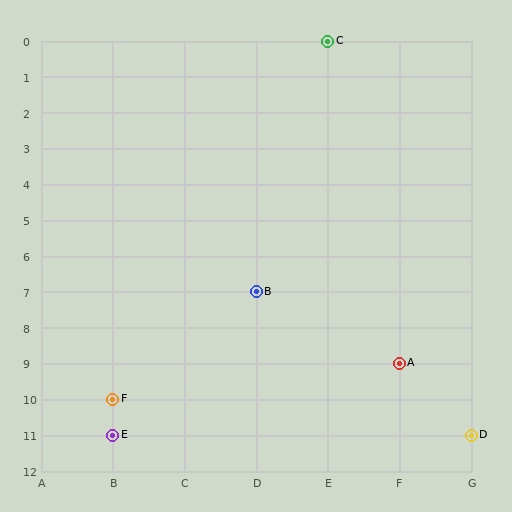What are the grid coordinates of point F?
Point F is at grid coordinates (B, 10).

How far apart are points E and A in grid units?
Points E and A are 4 columns and 2 rows apart (about 4.5 grid units diagonally).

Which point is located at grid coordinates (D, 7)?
Point B is at (D, 7).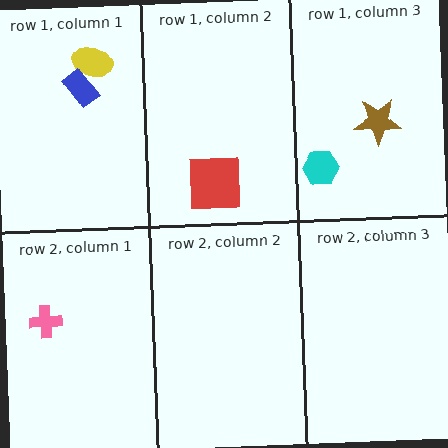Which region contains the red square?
The row 1, column 2 region.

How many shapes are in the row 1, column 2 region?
1.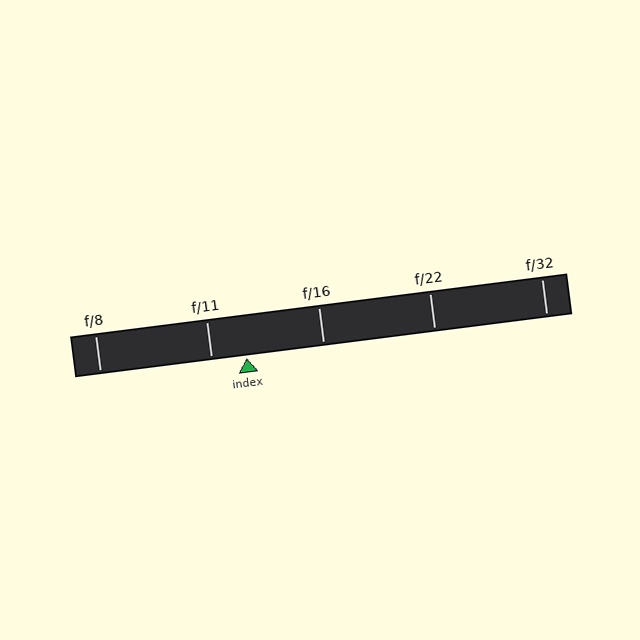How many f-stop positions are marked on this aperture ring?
There are 5 f-stop positions marked.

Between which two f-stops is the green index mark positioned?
The index mark is between f/11 and f/16.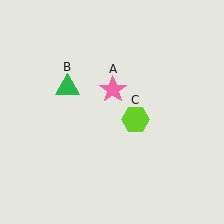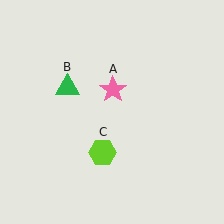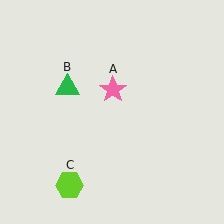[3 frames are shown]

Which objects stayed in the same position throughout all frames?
Pink star (object A) and green triangle (object B) remained stationary.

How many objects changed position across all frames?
1 object changed position: lime hexagon (object C).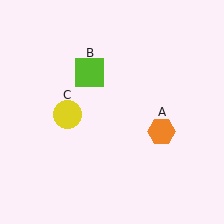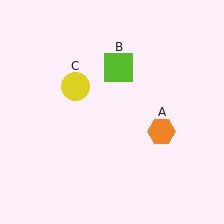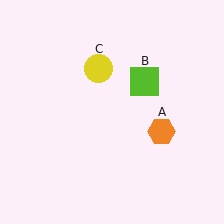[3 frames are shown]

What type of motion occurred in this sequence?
The lime square (object B), yellow circle (object C) rotated clockwise around the center of the scene.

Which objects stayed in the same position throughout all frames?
Orange hexagon (object A) remained stationary.